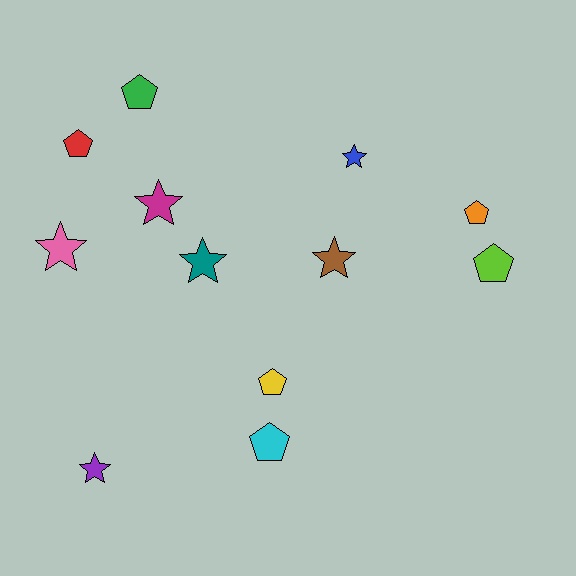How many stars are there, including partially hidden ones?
There are 6 stars.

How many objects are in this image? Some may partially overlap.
There are 12 objects.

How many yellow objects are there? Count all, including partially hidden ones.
There is 1 yellow object.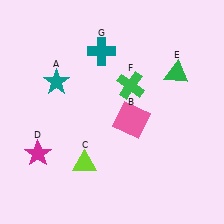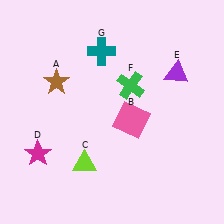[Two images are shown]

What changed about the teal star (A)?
In Image 1, A is teal. In Image 2, it changed to brown.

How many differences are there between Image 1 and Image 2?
There are 2 differences between the two images.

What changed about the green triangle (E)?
In Image 1, E is green. In Image 2, it changed to purple.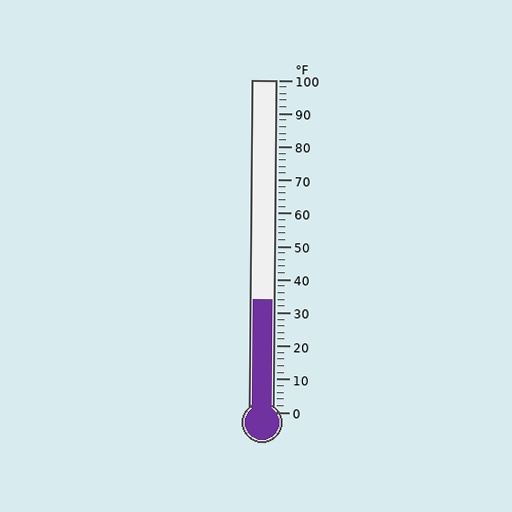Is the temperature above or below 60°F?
The temperature is below 60°F.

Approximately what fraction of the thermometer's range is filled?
The thermometer is filled to approximately 35% of its range.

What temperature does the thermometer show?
The thermometer shows approximately 34°F.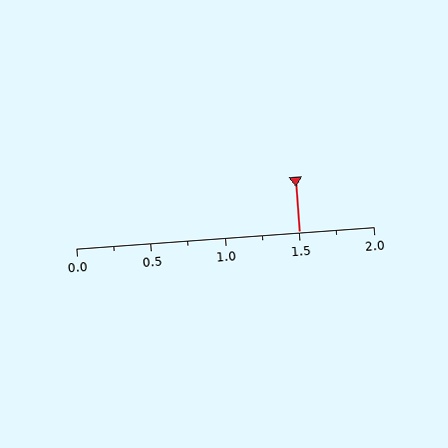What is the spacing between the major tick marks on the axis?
The major ticks are spaced 0.5 apart.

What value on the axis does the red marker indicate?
The marker indicates approximately 1.5.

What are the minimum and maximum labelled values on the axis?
The axis runs from 0.0 to 2.0.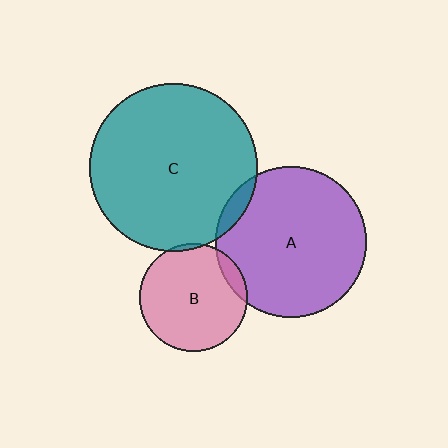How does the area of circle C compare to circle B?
Approximately 2.4 times.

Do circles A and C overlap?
Yes.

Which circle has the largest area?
Circle C (teal).